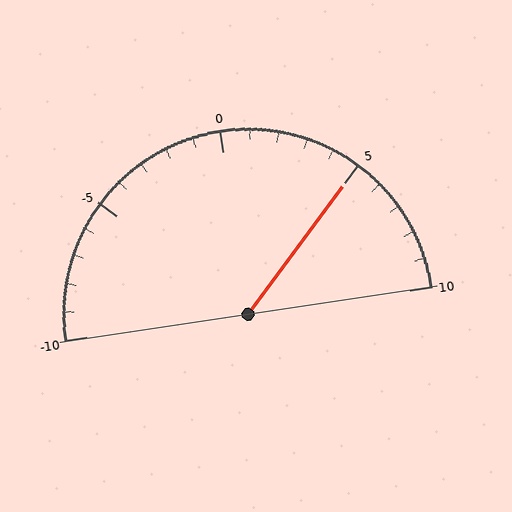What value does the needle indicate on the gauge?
The needle indicates approximately 5.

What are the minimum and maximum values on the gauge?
The gauge ranges from -10 to 10.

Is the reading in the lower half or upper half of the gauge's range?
The reading is in the upper half of the range (-10 to 10).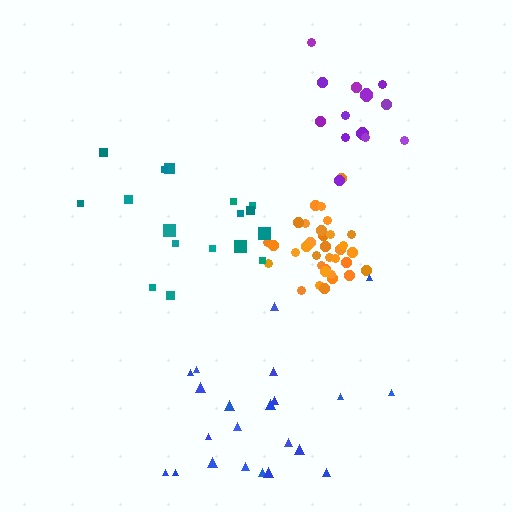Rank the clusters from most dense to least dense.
orange, purple, blue, teal.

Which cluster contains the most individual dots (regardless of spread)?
Orange (34).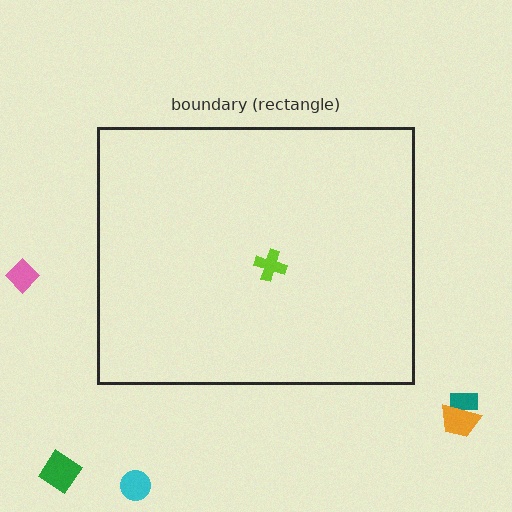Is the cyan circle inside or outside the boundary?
Outside.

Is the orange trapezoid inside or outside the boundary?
Outside.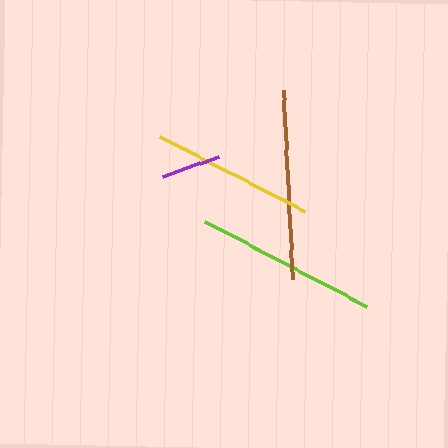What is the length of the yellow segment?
The yellow segment is approximately 163 pixels long.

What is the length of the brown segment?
The brown segment is approximately 190 pixels long.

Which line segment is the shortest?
The purple line is the shortest at approximately 60 pixels.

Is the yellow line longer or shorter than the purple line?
The yellow line is longer than the purple line.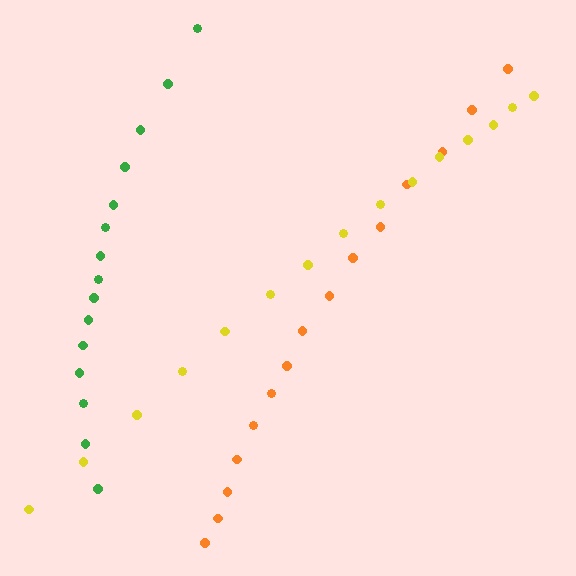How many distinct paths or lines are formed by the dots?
There are 3 distinct paths.